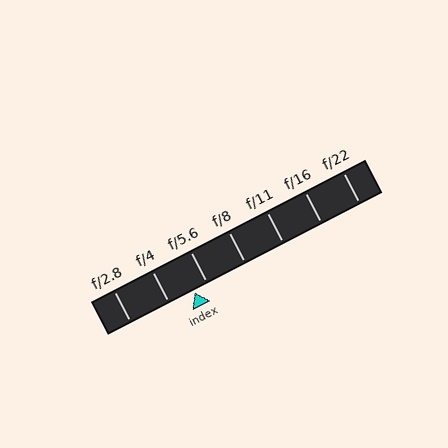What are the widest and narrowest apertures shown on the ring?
The widest aperture shown is f/2.8 and the narrowest is f/22.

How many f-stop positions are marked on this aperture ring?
There are 7 f-stop positions marked.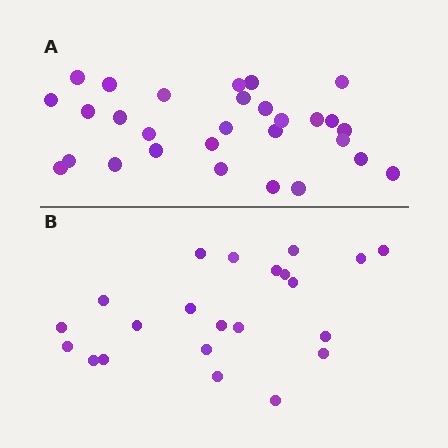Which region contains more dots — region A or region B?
Region A (the top region) has more dots.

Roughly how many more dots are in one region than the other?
Region A has roughly 8 or so more dots than region B.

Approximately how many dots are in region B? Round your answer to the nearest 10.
About 20 dots. (The exact count is 22, which rounds to 20.)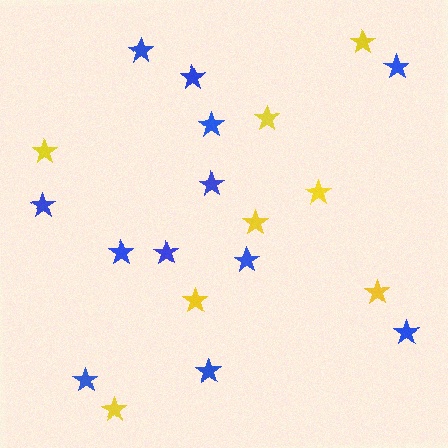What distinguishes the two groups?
There are 2 groups: one group of yellow stars (8) and one group of blue stars (12).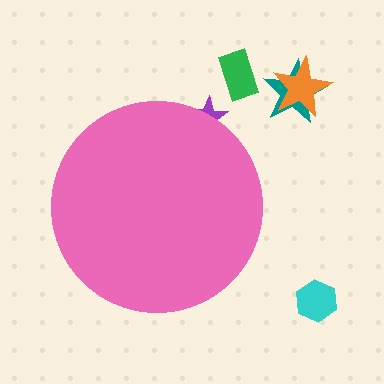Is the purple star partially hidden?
Yes, the purple star is partially hidden behind the pink circle.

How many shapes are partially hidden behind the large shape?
1 shape is partially hidden.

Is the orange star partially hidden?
No, the orange star is fully visible.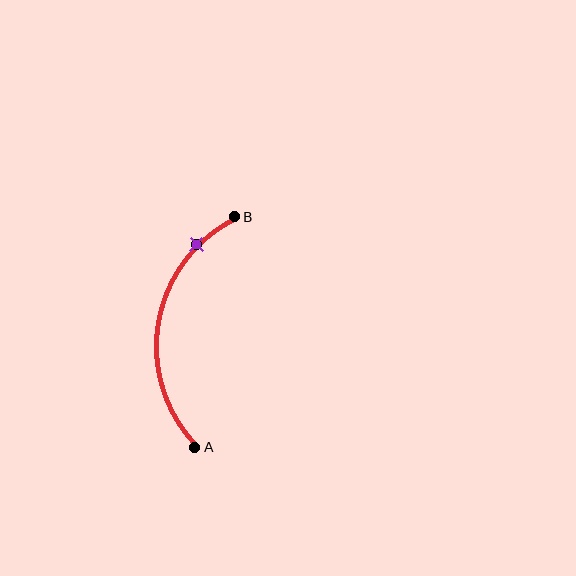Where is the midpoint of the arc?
The arc midpoint is the point on the curve farthest from the straight line joining A and B. It sits to the left of that line.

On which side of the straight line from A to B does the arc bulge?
The arc bulges to the left of the straight line connecting A and B.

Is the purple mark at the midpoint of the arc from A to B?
No. The purple mark lies on the arc but is closer to endpoint B. The arc midpoint would be at the point on the curve equidistant along the arc from both A and B.